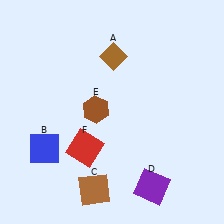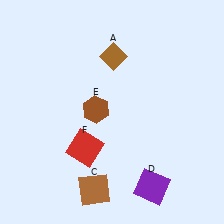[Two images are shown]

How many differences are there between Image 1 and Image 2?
There is 1 difference between the two images.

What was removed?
The blue square (B) was removed in Image 2.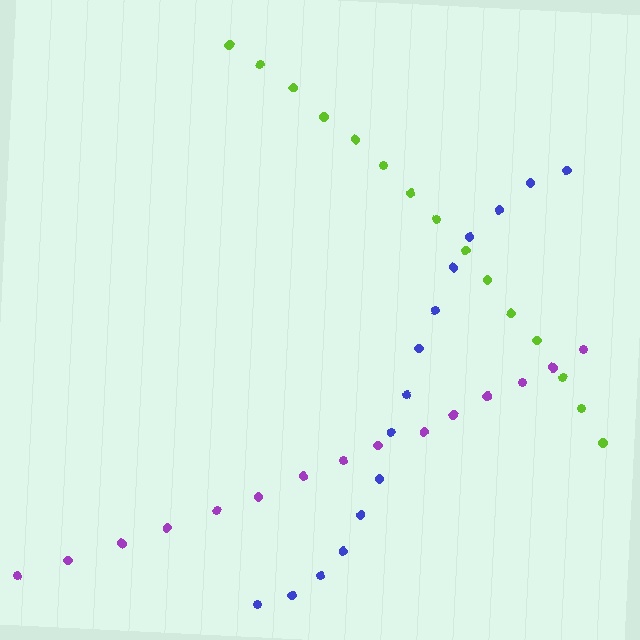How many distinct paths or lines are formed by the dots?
There are 3 distinct paths.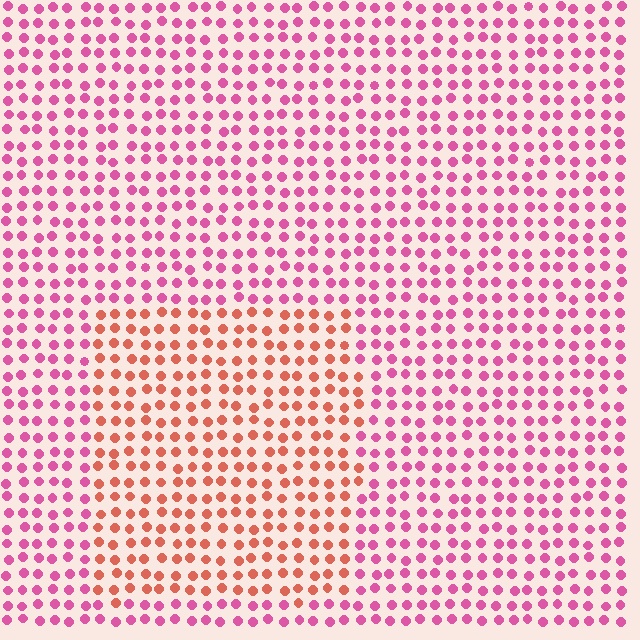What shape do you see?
I see a rectangle.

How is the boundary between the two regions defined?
The boundary is defined purely by a slight shift in hue (about 42 degrees). Spacing, size, and orientation are identical on both sides.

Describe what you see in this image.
The image is filled with small pink elements in a uniform arrangement. A rectangle-shaped region is visible where the elements are tinted to a slightly different hue, forming a subtle color boundary.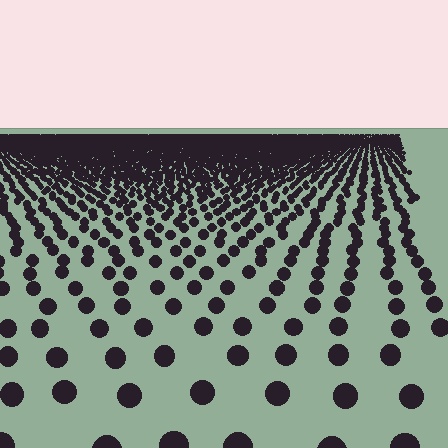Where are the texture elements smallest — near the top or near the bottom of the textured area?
Near the top.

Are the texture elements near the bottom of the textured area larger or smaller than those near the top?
Larger. Near the bottom, elements are closer to the viewer and appear at a bigger on-screen size.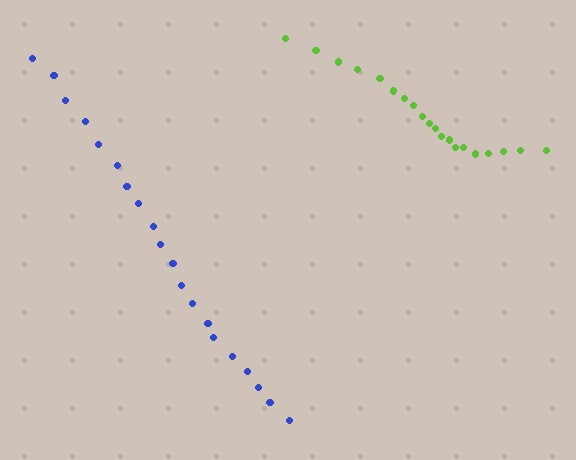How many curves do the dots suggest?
There are 2 distinct paths.